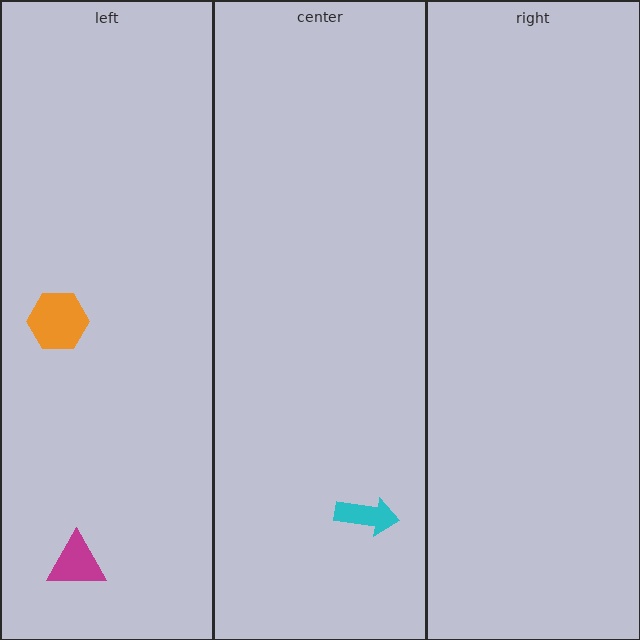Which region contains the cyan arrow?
The center region.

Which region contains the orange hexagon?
The left region.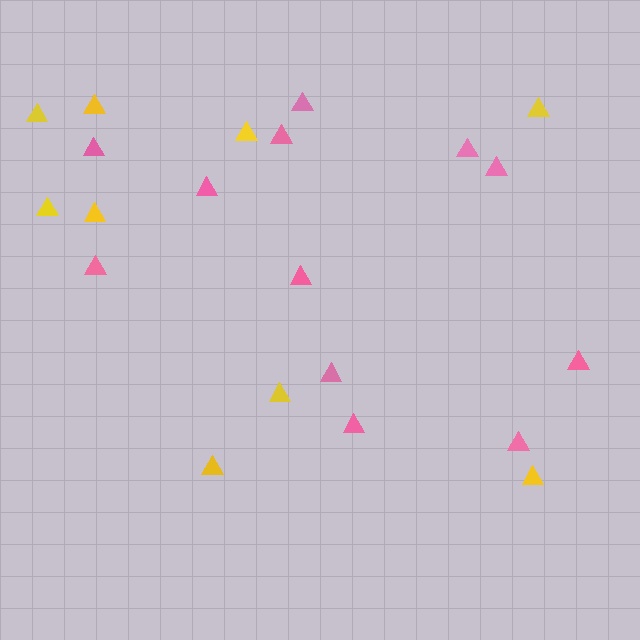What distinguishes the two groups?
There are 2 groups: one group of pink triangles (12) and one group of yellow triangles (9).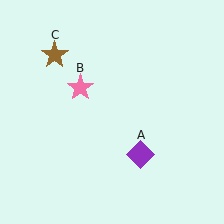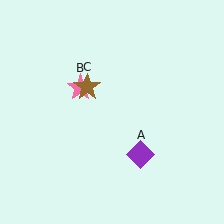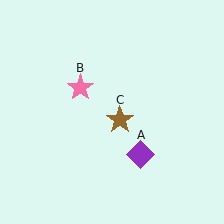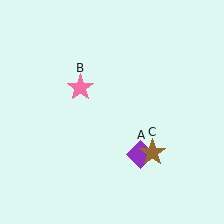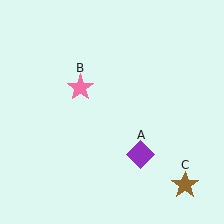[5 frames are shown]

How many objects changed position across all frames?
1 object changed position: brown star (object C).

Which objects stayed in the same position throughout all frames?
Purple diamond (object A) and pink star (object B) remained stationary.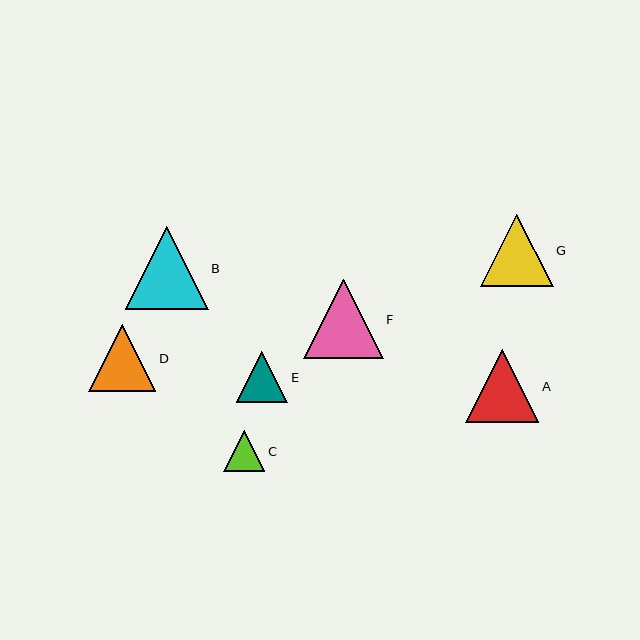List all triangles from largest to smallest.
From largest to smallest: B, F, A, G, D, E, C.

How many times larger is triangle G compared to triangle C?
Triangle G is approximately 1.8 times the size of triangle C.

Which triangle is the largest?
Triangle B is the largest with a size of approximately 82 pixels.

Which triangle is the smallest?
Triangle C is the smallest with a size of approximately 41 pixels.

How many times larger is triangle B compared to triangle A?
Triangle B is approximately 1.1 times the size of triangle A.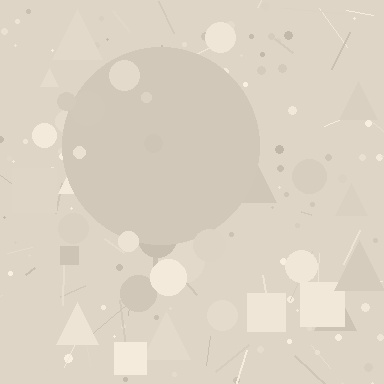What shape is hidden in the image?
A circle is hidden in the image.